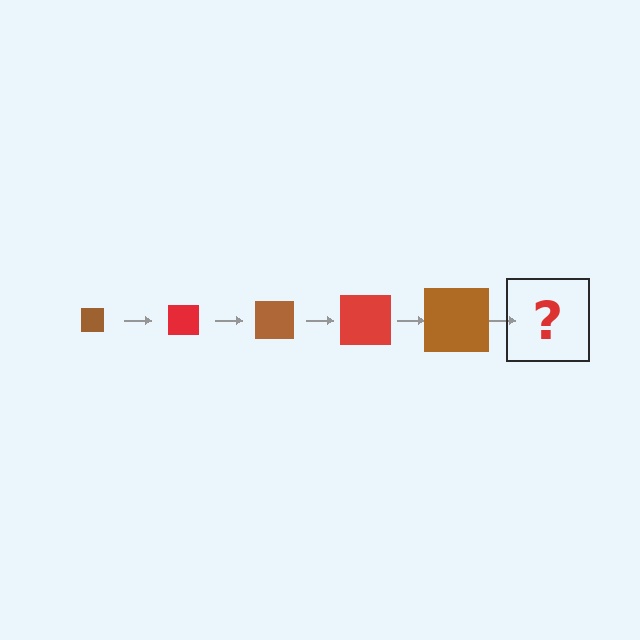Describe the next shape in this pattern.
It should be a red square, larger than the previous one.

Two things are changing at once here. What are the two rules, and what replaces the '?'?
The two rules are that the square grows larger each step and the color cycles through brown and red. The '?' should be a red square, larger than the previous one.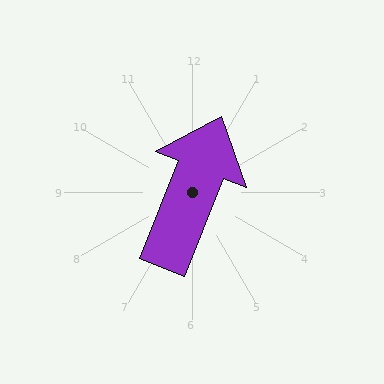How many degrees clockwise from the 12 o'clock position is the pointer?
Approximately 22 degrees.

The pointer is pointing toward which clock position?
Roughly 1 o'clock.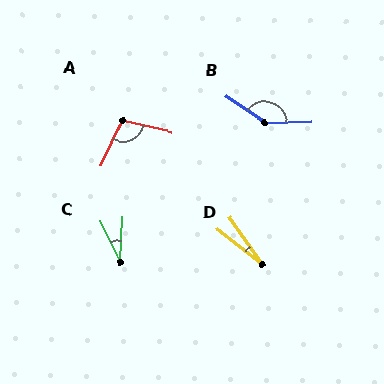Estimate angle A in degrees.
Approximately 101 degrees.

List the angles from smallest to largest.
D (17°), C (29°), A (101°), B (144°).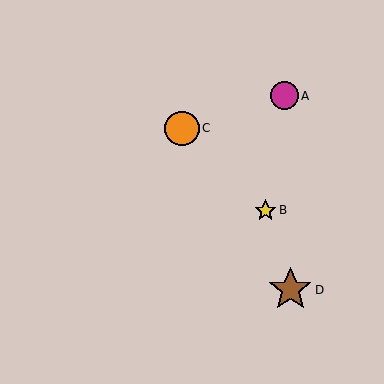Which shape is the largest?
The brown star (labeled D) is the largest.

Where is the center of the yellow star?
The center of the yellow star is at (266, 210).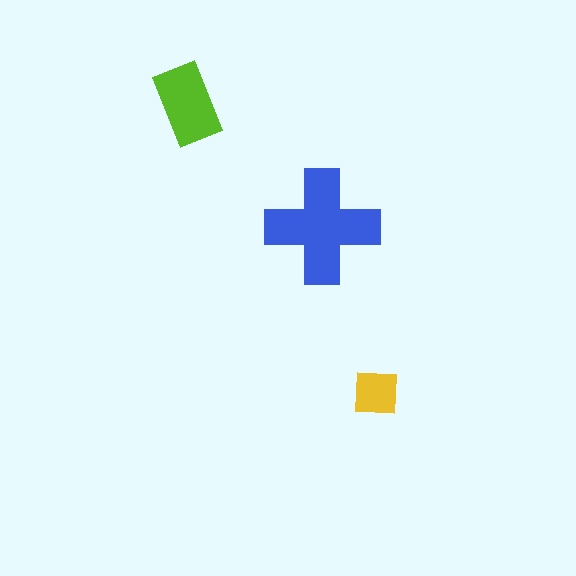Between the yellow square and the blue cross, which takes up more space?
The blue cross.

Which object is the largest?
The blue cross.